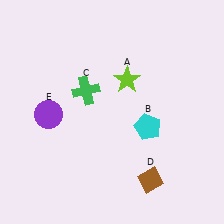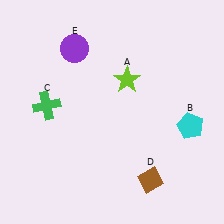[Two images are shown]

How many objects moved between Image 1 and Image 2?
3 objects moved between the two images.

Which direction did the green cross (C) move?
The green cross (C) moved left.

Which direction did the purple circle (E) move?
The purple circle (E) moved up.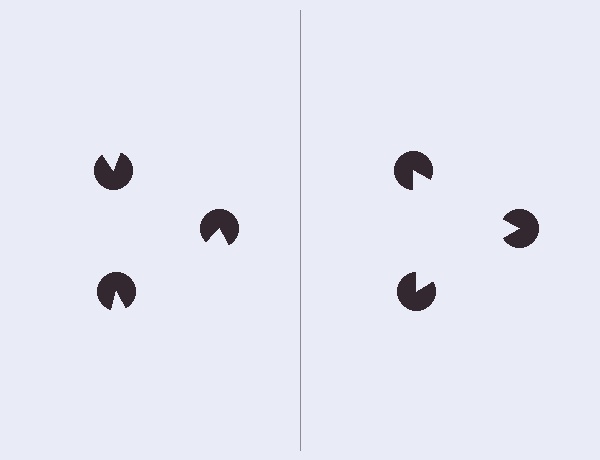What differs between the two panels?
The pac-man discs are positioned identically on both sides; only the wedge orientations differ. On the right they align to a triangle; on the left they are misaligned.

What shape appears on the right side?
An illusory triangle.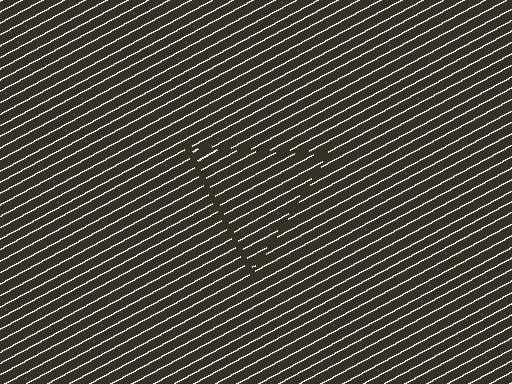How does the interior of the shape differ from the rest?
The interior of the shape contains the same grating, shifted by half a period — the contour is defined by the phase discontinuity where line-ends from the inner and outer gratings abut.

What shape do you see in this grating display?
An illusory triangle. The interior of the shape contains the same grating, shifted by half a period — the contour is defined by the phase discontinuity where line-ends from the inner and outer gratings abut.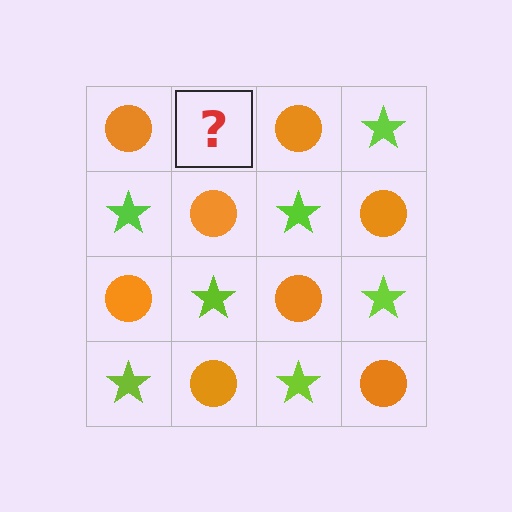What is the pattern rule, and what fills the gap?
The rule is that it alternates orange circle and lime star in a checkerboard pattern. The gap should be filled with a lime star.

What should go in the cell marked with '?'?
The missing cell should contain a lime star.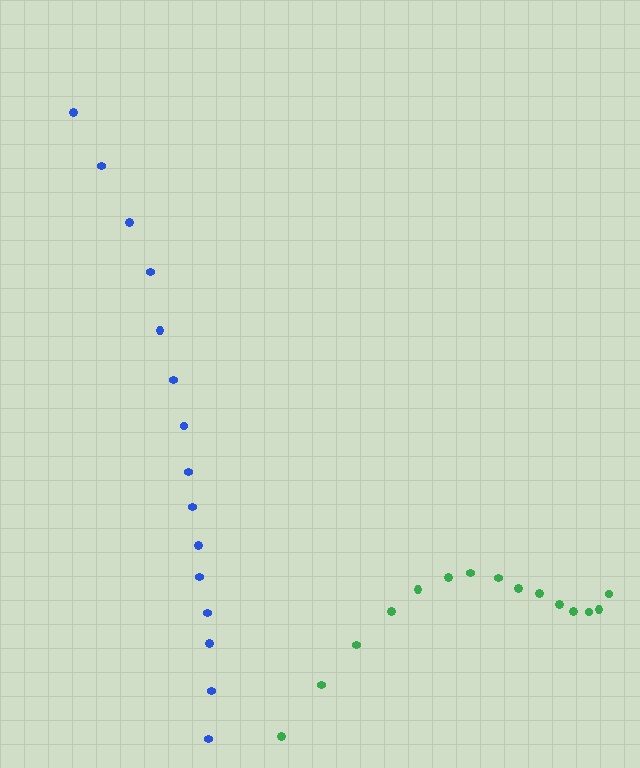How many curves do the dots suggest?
There are 2 distinct paths.